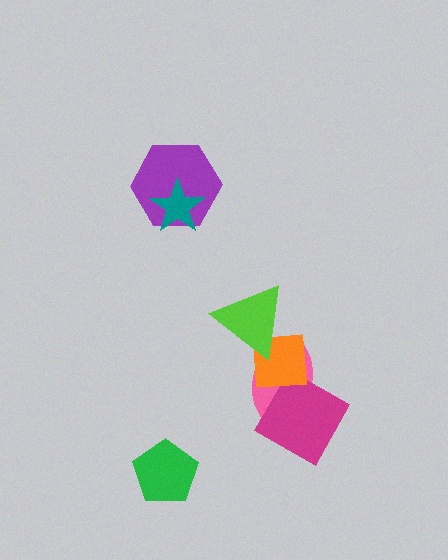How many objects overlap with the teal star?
1 object overlaps with the teal star.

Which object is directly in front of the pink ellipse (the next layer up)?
The magenta square is directly in front of the pink ellipse.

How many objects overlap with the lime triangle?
2 objects overlap with the lime triangle.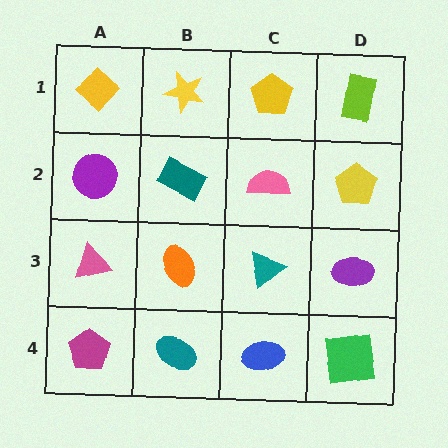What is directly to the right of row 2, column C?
A yellow pentagon.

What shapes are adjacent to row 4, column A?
A pink triangle (row 3, column A), a teal ellipse (row 4, column B).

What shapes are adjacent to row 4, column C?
A teal triangle (row 3, column C), a teal ellipse (row 4, column B), a green square (row 4, column D).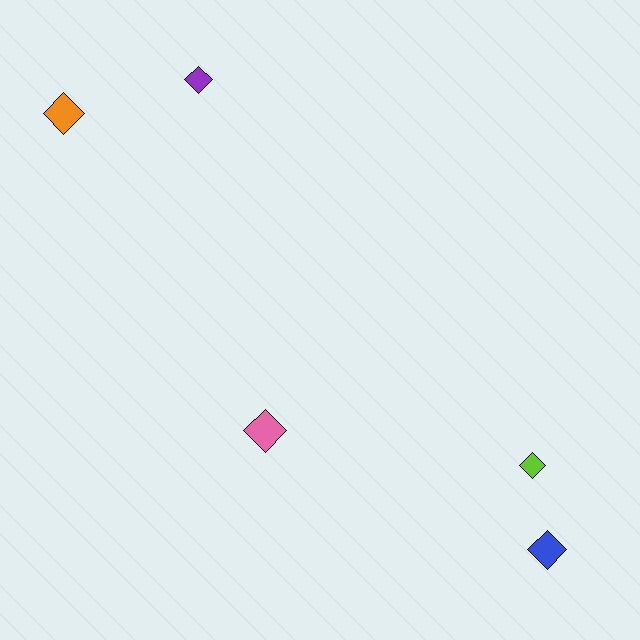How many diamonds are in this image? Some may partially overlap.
There are 5 diamonds.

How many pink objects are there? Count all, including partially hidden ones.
There is 1 pink object.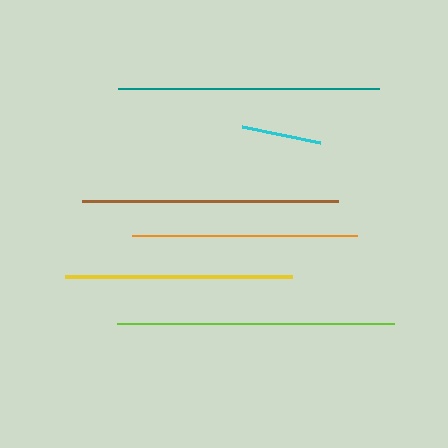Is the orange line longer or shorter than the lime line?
The lime line is longer than the orange line.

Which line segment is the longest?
The lime line is the longest at approximately 277 pixels.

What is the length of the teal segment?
The teal segment is approximately 261 pixels long.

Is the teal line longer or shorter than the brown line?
The teal line is longer than the brown line.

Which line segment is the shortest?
The cyan line is the shortest at approximately 79 pixels.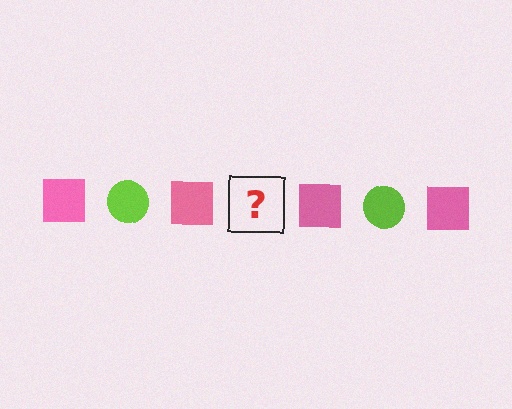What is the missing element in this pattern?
The missing element is a lime circle.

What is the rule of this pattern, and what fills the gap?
The rule is that the pattern alternates between pink square and lime circle. The gap should be filled with a lime circle.